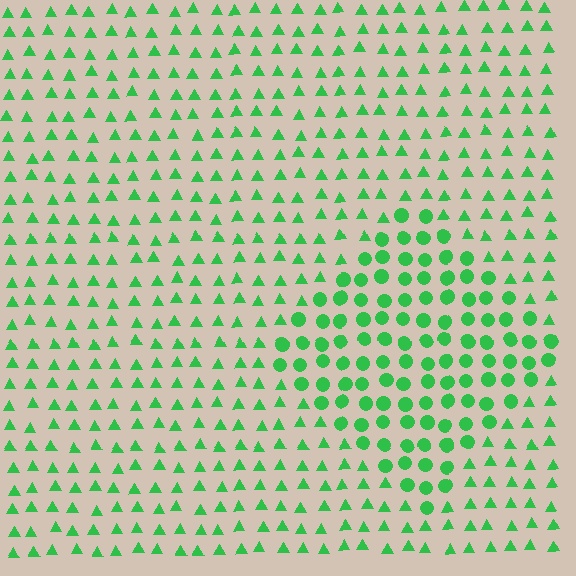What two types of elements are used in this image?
The image uses circles inside the diamond region and triangles outside it.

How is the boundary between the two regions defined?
The boundary is defined by a change in element shape: circles inside vs. triangles outside. All elements share the same color and spacing.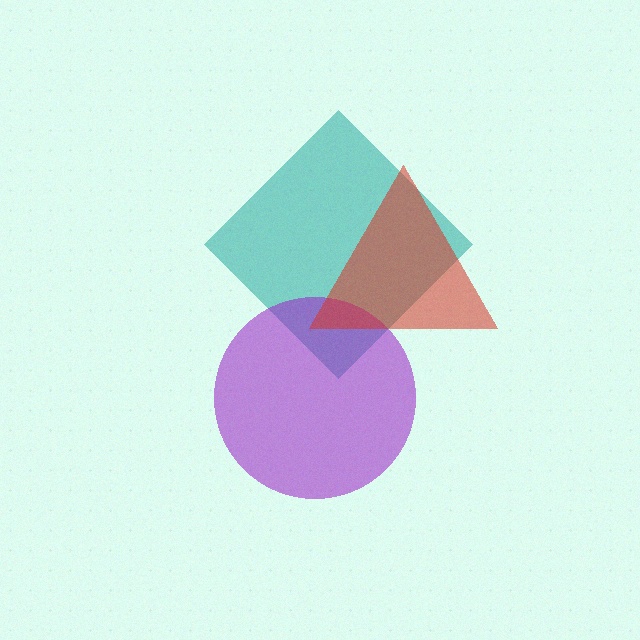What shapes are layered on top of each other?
The layered shapes are: a teal diamond, a purple circle, a red triangle.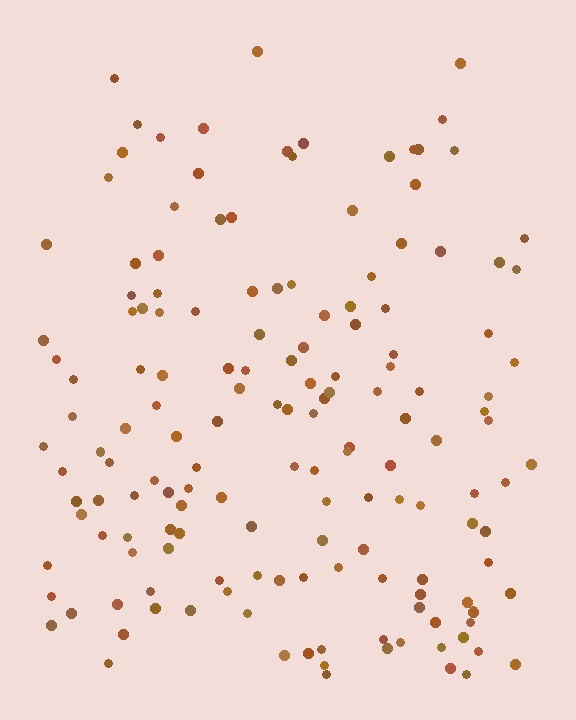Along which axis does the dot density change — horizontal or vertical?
Vertical.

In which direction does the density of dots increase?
From top to bottom, with the bottom side densest.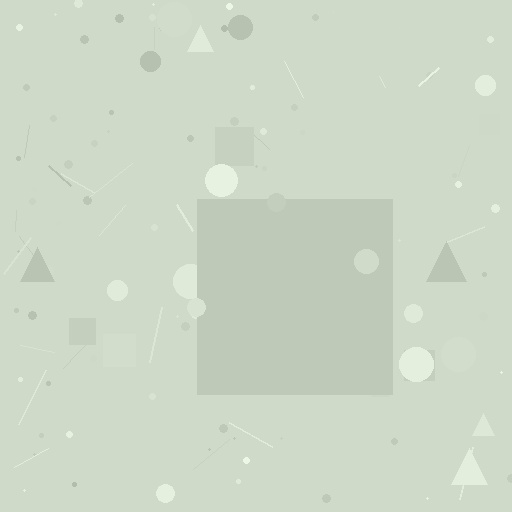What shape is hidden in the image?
A square is hidden in the image.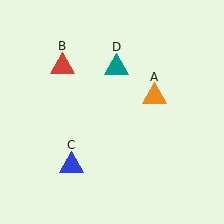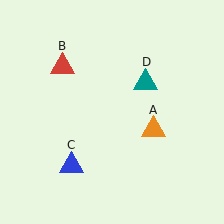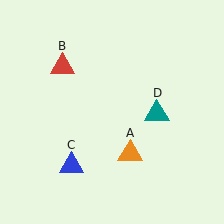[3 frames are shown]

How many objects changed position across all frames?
2 objects changed position: orange triangle (object A), teal triangle (object D).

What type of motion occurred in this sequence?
The orange triangle (object A), teal triangle (object D) rotated clockwise around the center of the scene.